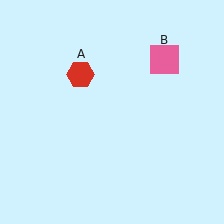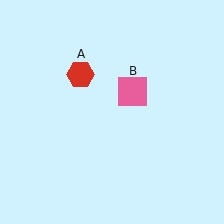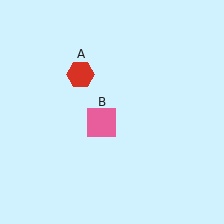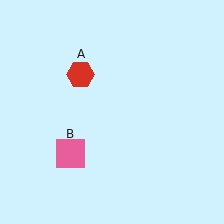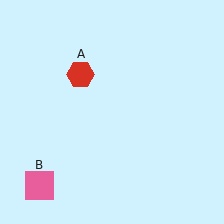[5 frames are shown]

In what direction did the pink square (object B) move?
The pink square (object B) moved down and to the left.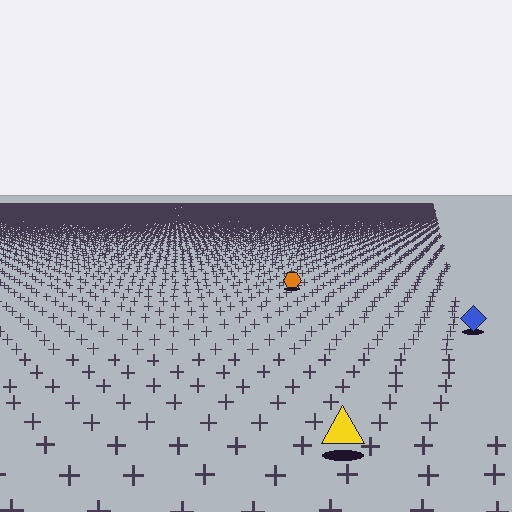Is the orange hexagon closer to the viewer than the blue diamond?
No. The blue diamond is closer — you can tell from the texture gradient: the ground texture is coarser near it.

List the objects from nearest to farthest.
From nearest to farthest: the yellow triangle, the blue diamond, the orange hexagon.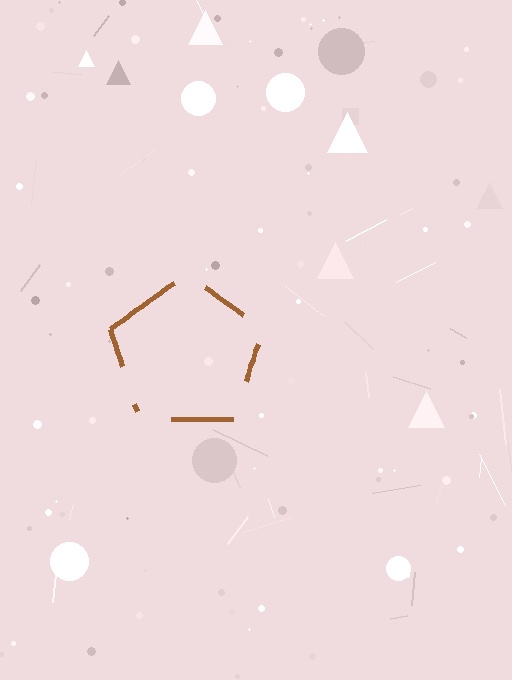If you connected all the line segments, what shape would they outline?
They would outline a pentagon.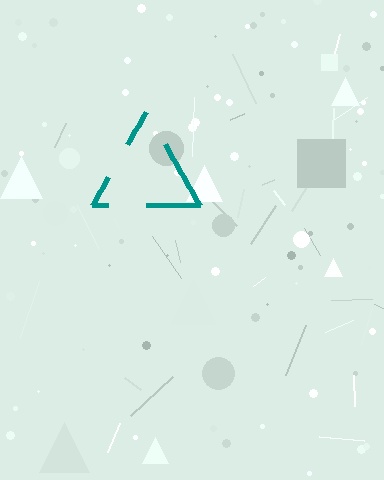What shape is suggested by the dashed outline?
The dashed outline suggests a triangle.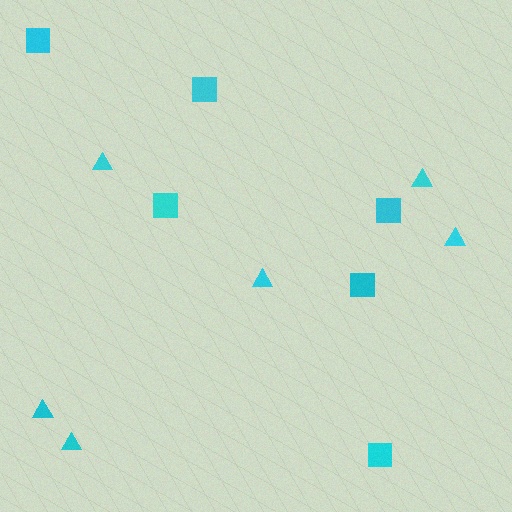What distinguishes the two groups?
There are 2 groups: one group of squares (6) and one group of triangles (6).